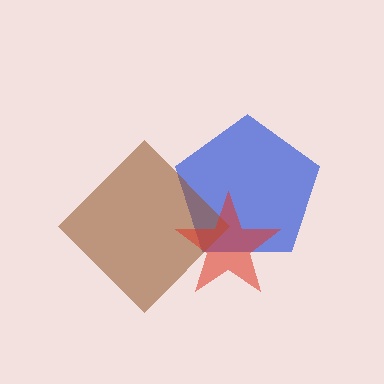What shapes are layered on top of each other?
The layered shapes are: a blue pentagon, a brown diamond, a red star.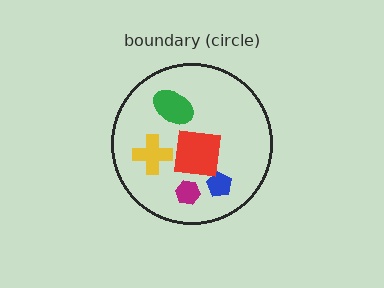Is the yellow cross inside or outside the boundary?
Inside.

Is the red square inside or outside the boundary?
Inside.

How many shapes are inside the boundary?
5 inside, 0 outside.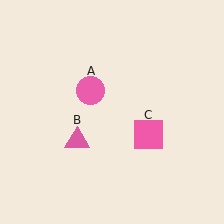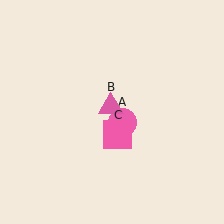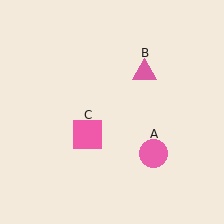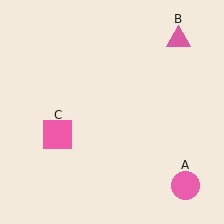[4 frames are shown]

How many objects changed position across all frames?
3 objects changed position: pink circle (object A), pink triangle (object B), pink square (object C).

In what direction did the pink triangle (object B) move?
The pink triangle (object B) moved up and to the right.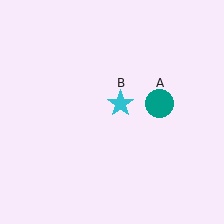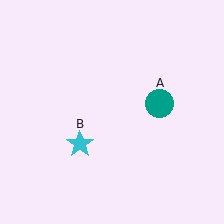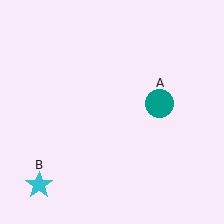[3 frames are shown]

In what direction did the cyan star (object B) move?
The cyan star (object B) moved down and to the left.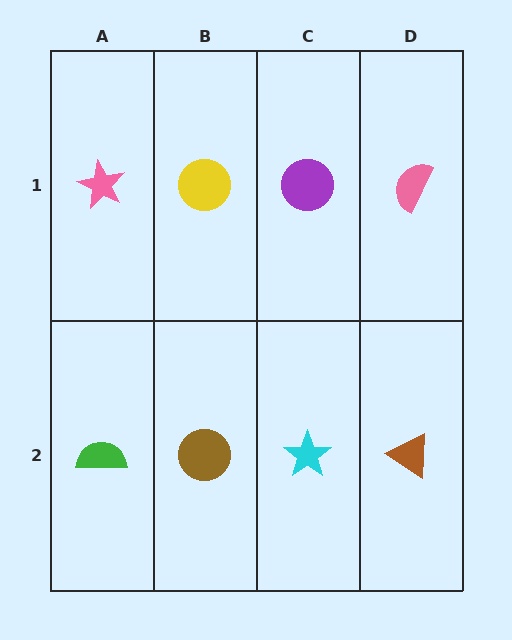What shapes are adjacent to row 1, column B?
A brown circle (row 2, column B), a pink star (row 1, column A), a purple circle (row 1, column C).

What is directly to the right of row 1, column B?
A purple circle.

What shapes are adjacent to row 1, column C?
A cyan star (row 2, column C), a yellow circle (row 1, column B), a pink semicircle (row 1, column D).